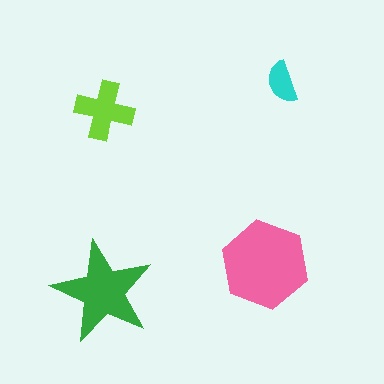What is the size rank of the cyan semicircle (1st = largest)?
4th.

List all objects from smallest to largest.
The cyan semicircle, the lime cross, the green star, the pink hexagon.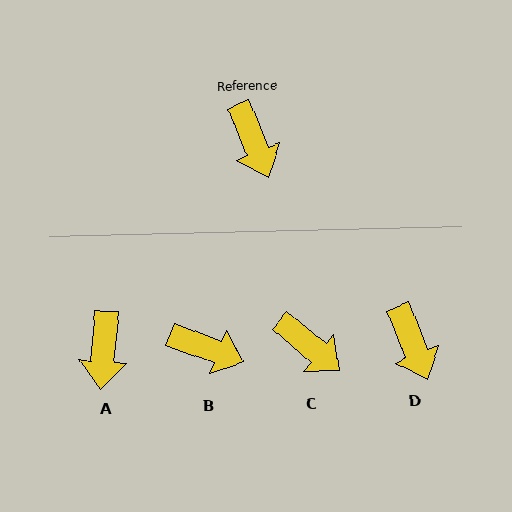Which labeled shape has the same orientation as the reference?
D.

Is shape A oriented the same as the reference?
No, it is off by about 27 degrees.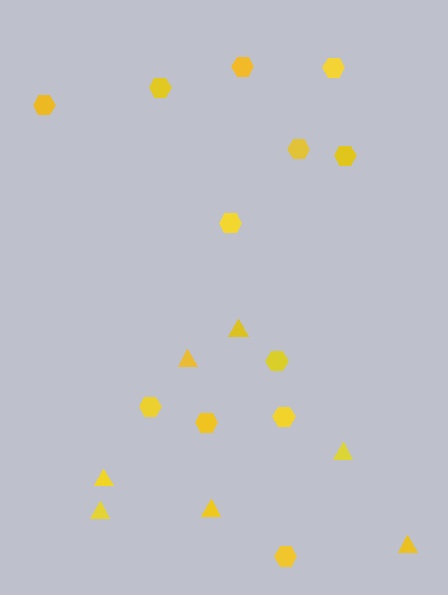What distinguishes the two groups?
There are 2 groups: one group of hexagons (12) and one group of triangles (7).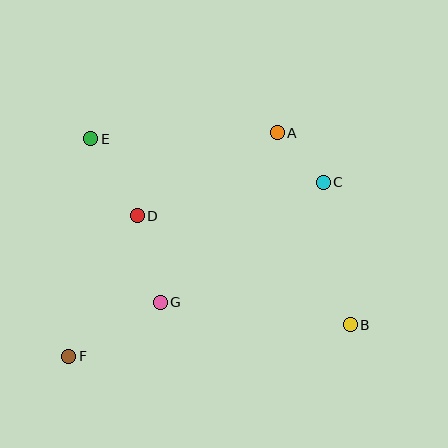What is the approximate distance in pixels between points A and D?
The distance between A and D is approximately 163 pixels.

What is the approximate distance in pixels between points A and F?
The distance between A and F is approximately 306 pixels.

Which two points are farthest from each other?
Points B and E are farthest from each other.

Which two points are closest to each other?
Points A and C are closest to each other.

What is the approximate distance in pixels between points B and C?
The distance between B and C is approximately 145 pixels.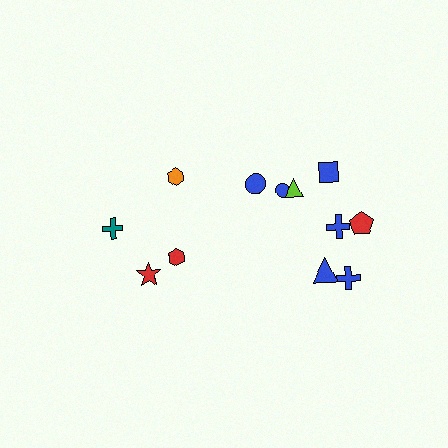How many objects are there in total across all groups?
There are 12 objects.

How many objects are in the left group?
There are 4 objects.